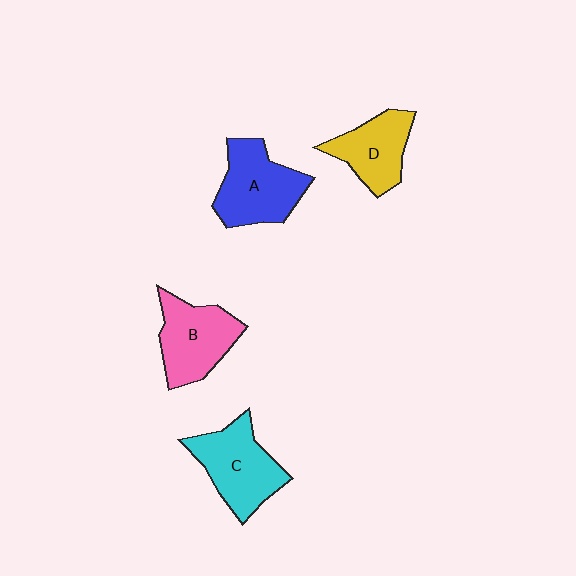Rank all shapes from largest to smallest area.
From largest to smallest: C (cyan), A (blue), B (pink), D (yellow).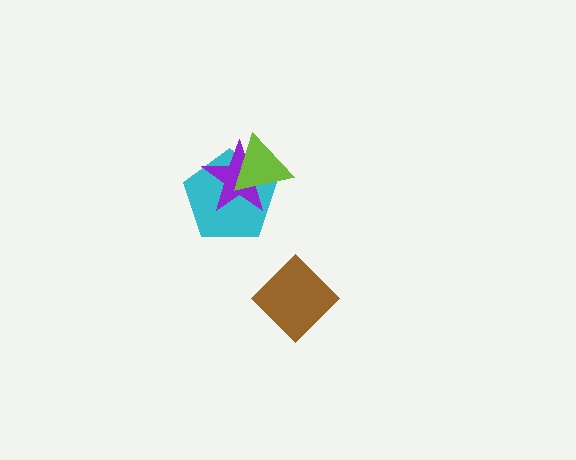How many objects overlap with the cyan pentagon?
2 objects overlap with the cyan pentagon.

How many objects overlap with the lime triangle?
2 objects overlap with the lime triangle.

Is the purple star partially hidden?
Yes, it is partially covered by another shape.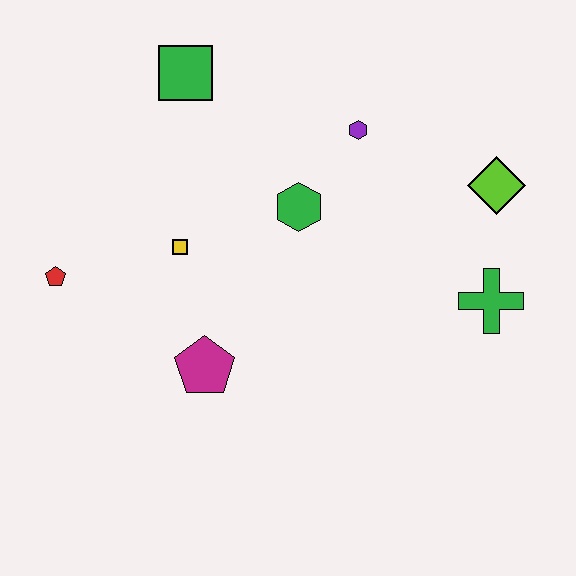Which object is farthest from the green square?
The green cross is farthest from the green square.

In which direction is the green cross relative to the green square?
The green cross is to the right of the green square.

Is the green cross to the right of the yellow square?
Yes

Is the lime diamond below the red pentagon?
No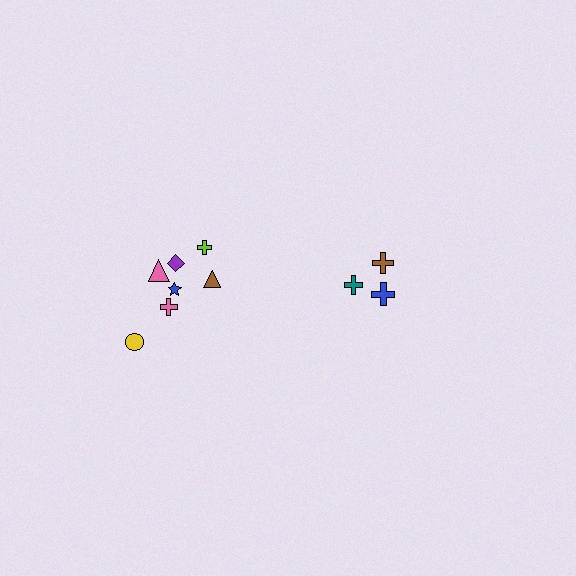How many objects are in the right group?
There are 3 objects.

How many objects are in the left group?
There are 7 objects.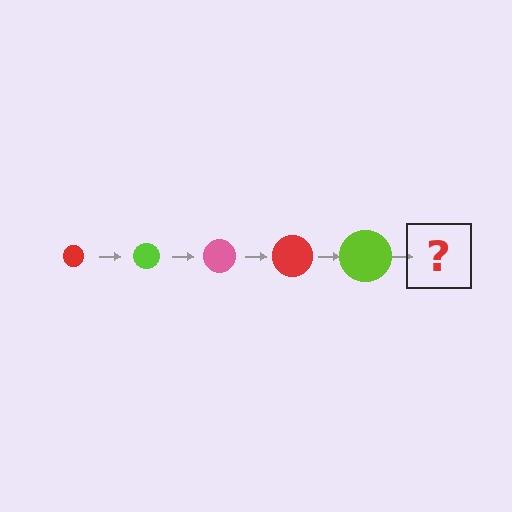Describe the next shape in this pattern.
It should be a pink circle, larger than the previous one.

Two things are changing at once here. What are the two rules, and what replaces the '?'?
The two rules are that the circle grows larger each step and the color cycles through red, lime, and pink. The '?' should be a pink circle, larger than the previous one.